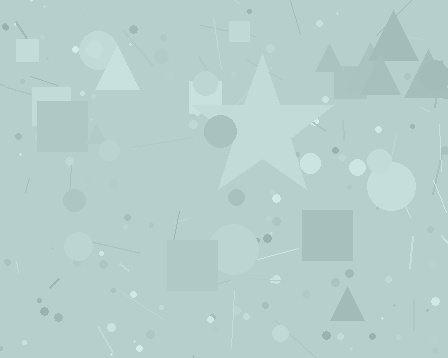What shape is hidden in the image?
A star is hidden in the image.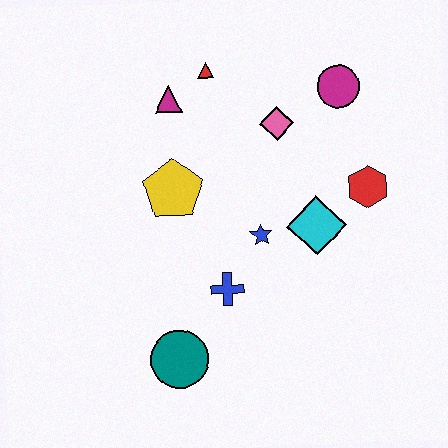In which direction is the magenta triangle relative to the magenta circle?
The magenta triangle is to the left of the magenta circle.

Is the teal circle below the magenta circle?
Yes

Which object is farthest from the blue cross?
The magenta circle is farthest from the blue cross.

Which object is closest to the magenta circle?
The pink diamond is closest to the magenta circle.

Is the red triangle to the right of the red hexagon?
No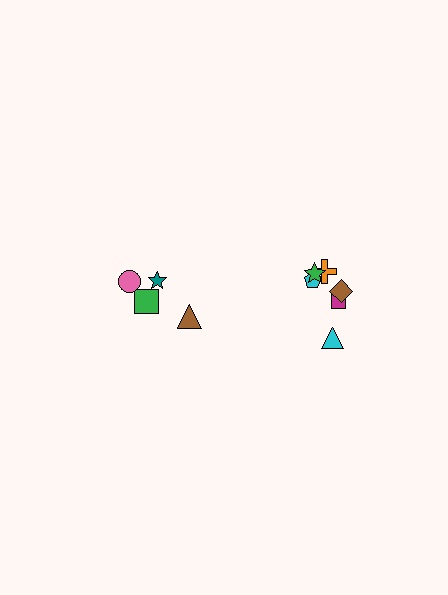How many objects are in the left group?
There are 4 objects.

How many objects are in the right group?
There are 6 objects.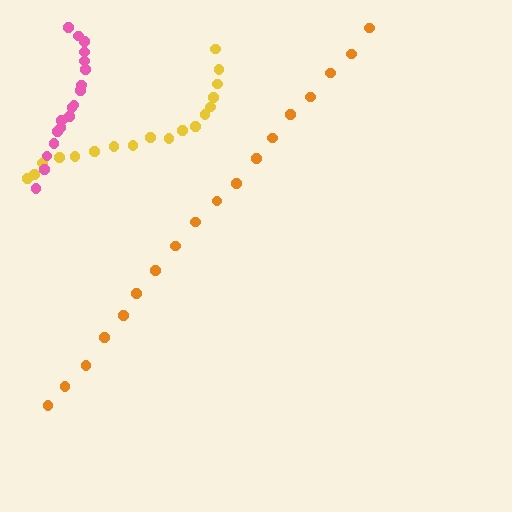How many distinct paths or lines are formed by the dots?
There are 3 distinct paths.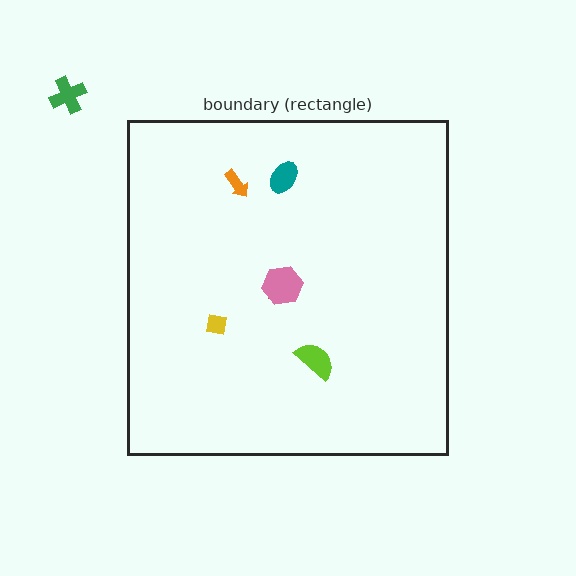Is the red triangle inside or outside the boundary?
Inside.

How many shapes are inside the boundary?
6 inside, 1 outside.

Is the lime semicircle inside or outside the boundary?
Inside.